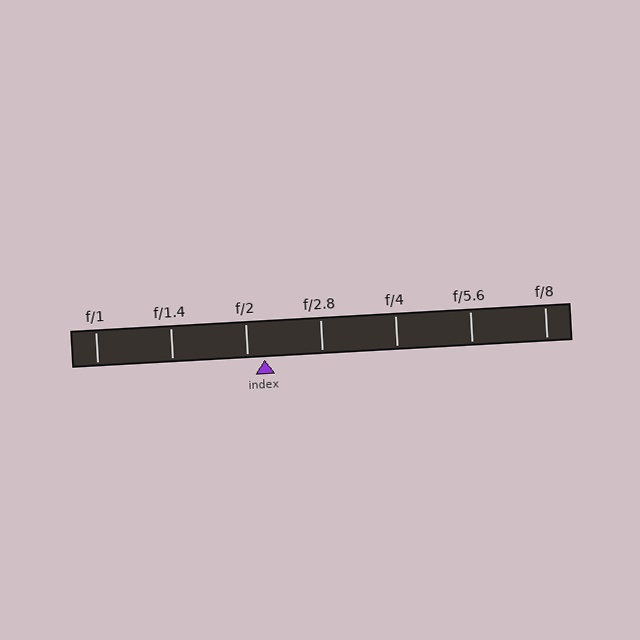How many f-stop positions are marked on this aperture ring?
There are 7 f-stop positions marked.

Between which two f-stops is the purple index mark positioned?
The index mark is between f/2 and f/2.8.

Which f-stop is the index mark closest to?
The index mark is closest to f/2.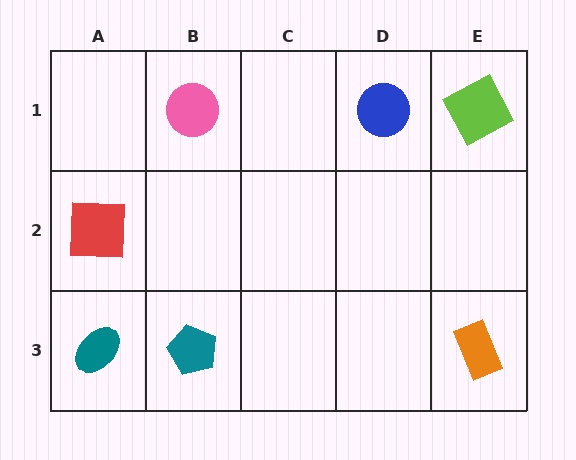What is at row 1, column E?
A lime square.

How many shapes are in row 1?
3 shapes.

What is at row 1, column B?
A pink circle.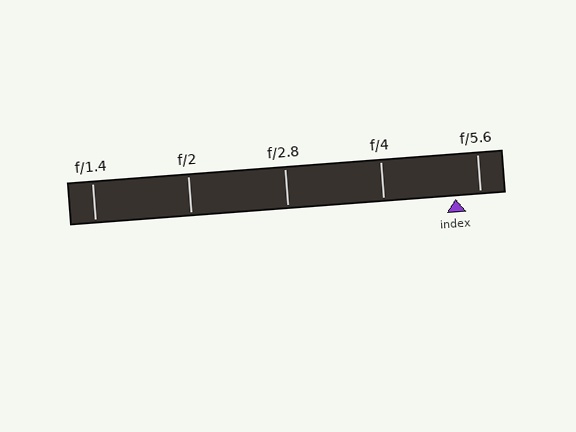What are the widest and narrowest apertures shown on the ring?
The widest aperture shown is f/1.4 and the narrowest is f/5.6.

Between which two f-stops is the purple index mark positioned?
The index mark is between f/4 and f/5.6.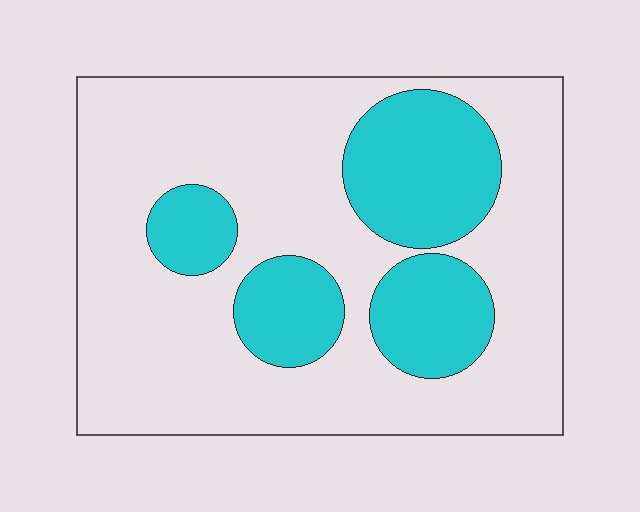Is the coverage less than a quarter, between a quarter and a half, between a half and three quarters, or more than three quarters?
Between a quarter and a half.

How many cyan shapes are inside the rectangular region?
4.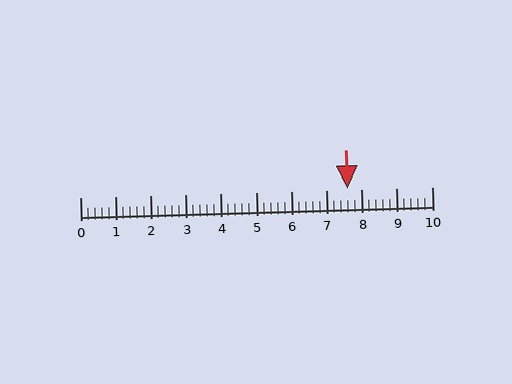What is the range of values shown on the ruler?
The ruler shows values from 0 to 10.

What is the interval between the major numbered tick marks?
The major tick marks are spaced 1 units apart.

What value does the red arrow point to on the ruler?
The red arrow points to approximately 7.6.